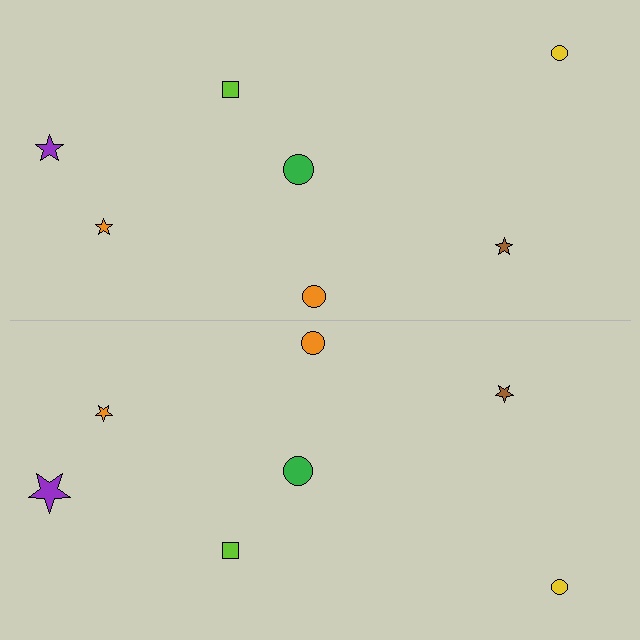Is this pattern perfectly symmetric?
No, the pattern is not perfectly symmetric. The purple star on the bottom side has a different size than its mirror counterpart.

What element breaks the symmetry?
The purple star on the bottom side has a different size than its mirror counterpart.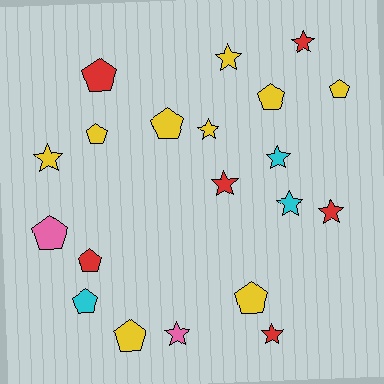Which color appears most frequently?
Yellow, with 9 objects.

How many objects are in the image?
There are 20 objects.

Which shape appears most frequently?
Star, with 10 objects.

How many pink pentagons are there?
There is 1 pink pentagon.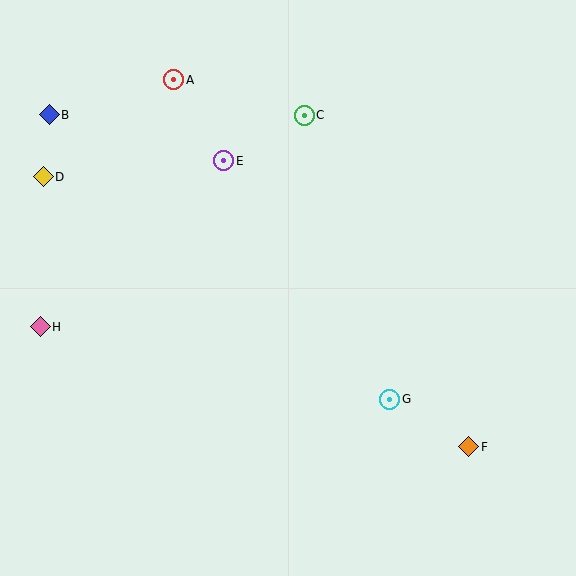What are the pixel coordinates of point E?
Point E is at (224, 161).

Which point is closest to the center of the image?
Point E at (224, 161) is closest to the center.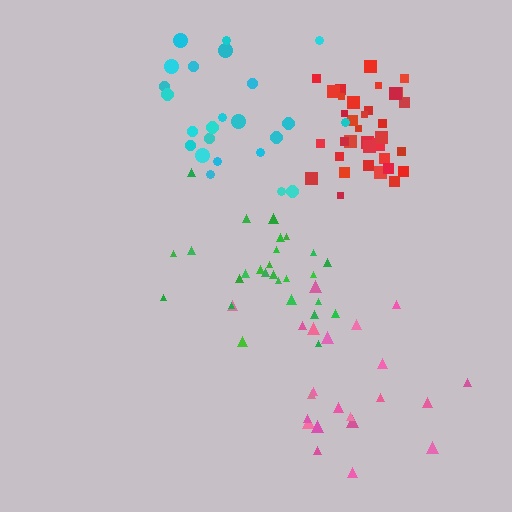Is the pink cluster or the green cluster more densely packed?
Green.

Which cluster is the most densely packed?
Red.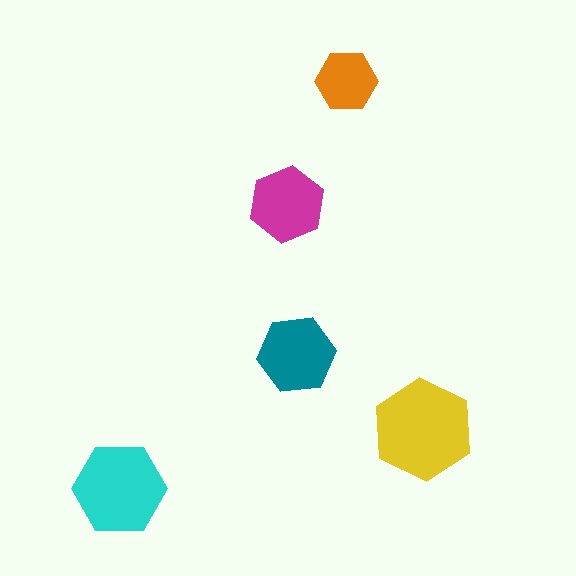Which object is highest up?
The orange hexagon is topmost.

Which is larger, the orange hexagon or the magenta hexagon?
The magenta one.